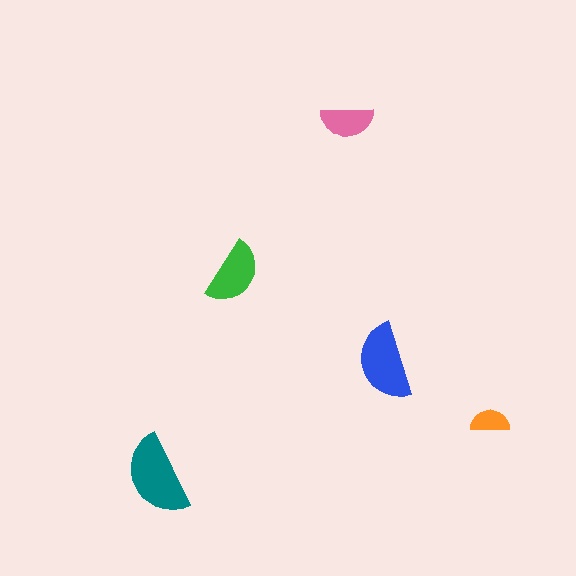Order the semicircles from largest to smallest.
the teal one, the blue one, the green one, the pink one, the orange one.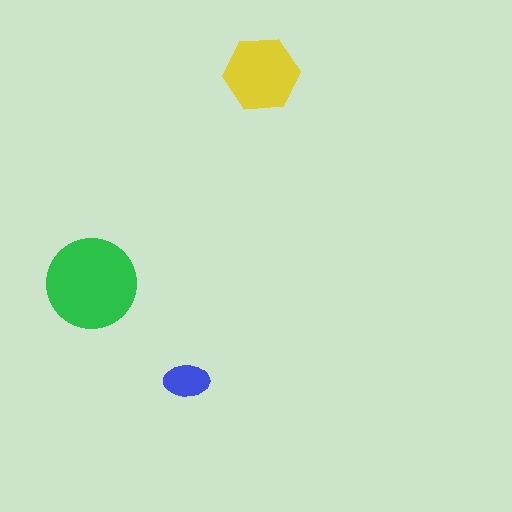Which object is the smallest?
The blue ellipse.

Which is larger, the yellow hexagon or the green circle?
The green circle.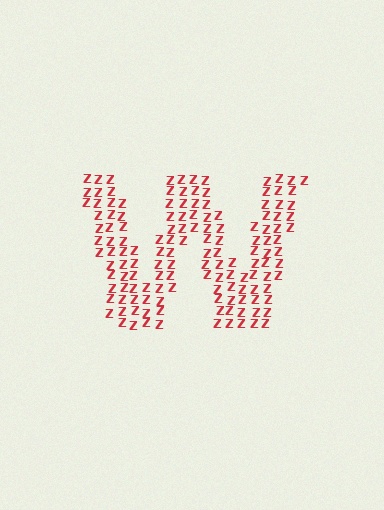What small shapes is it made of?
It is made of small letter Z's.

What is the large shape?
The large shape is the letter W.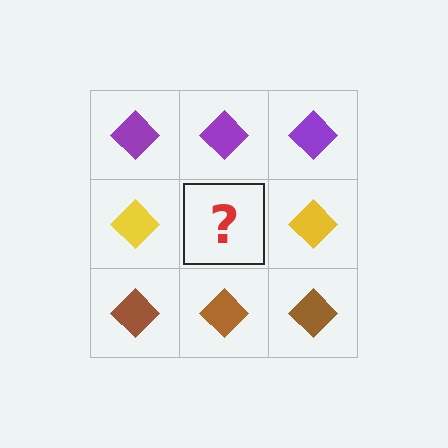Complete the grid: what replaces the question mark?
The question mark should be replaced with a yellow diamond.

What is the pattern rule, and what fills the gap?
The rule is that each row has a consistent color. The gap should be filled with a yellow diamond.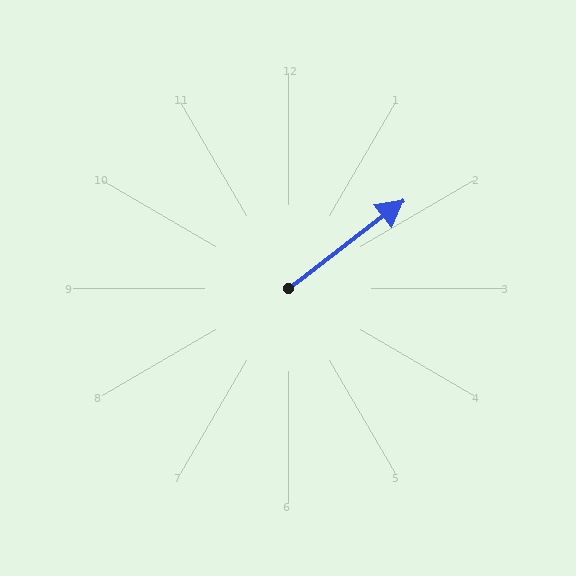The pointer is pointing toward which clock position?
Roughly 2 o'clock.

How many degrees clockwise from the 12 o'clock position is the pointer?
Approximately 53 degrees.